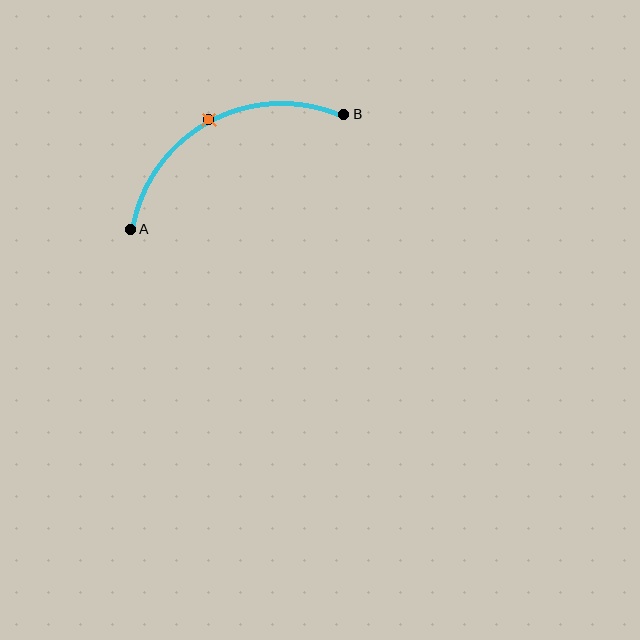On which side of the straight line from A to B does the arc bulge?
The arc bulges above the straight line connecting A and B.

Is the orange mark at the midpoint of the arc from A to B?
Yes. The orange mark lies on the arc at equal arc-length from both A and B — it is the arc midpoint.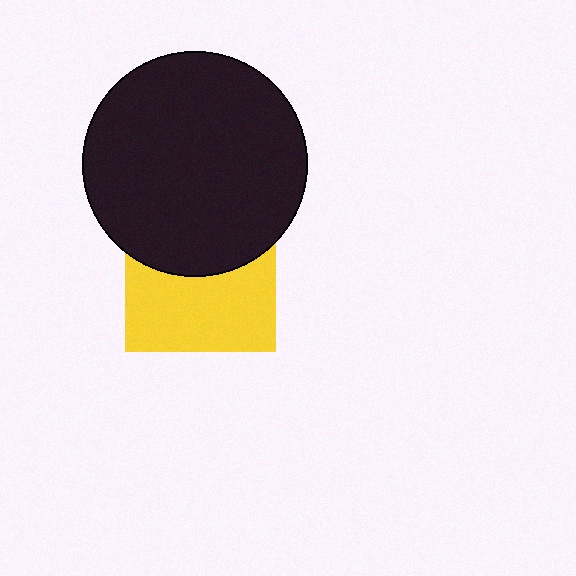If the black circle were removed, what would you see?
You would see the complete yellow square.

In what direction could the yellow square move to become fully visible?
The yellow square could move down. That would shift it out from behind the black circle entirely.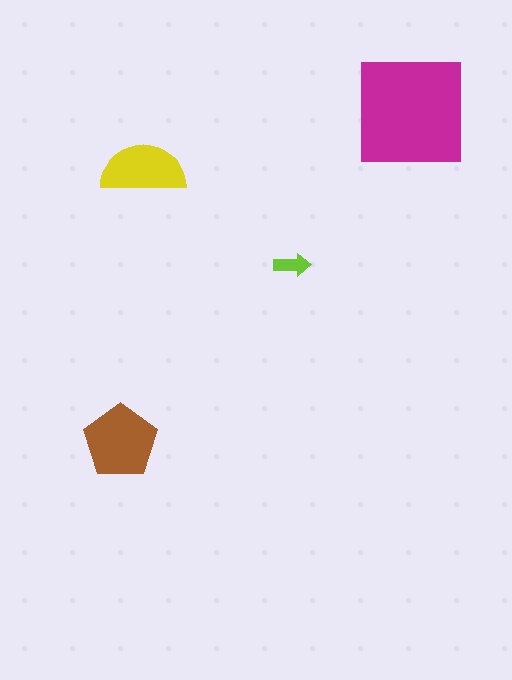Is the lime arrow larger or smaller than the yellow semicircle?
Smaller.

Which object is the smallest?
The lime arrow.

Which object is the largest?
The magenta square.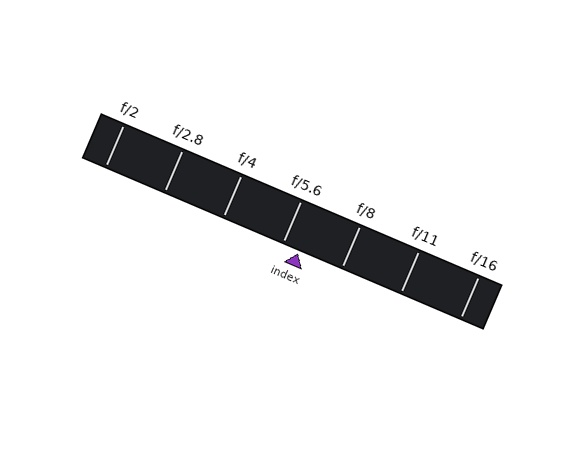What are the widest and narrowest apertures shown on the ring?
The widest aperture shown is f/2 and the narrowest is f/16.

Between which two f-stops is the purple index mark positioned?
The index mark is between f/5.6 and f/8.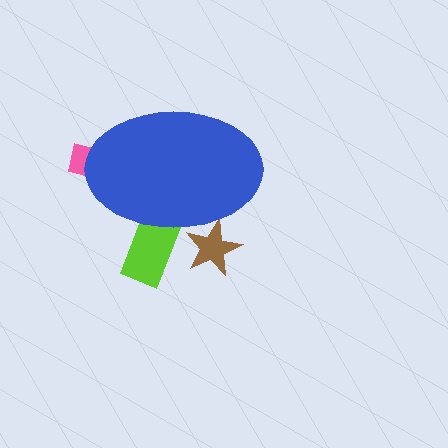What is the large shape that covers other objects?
A blue ellipse.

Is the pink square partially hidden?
Yes, the pink square is partially hidden behind the blue ellipse.